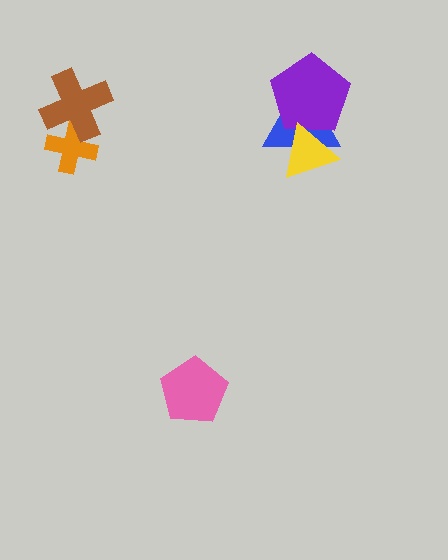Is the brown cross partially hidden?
No, no other shape covers it.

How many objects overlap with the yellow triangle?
2 objects overlap with the yellow triangle.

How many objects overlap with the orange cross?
1 object overlaps with the orange cross.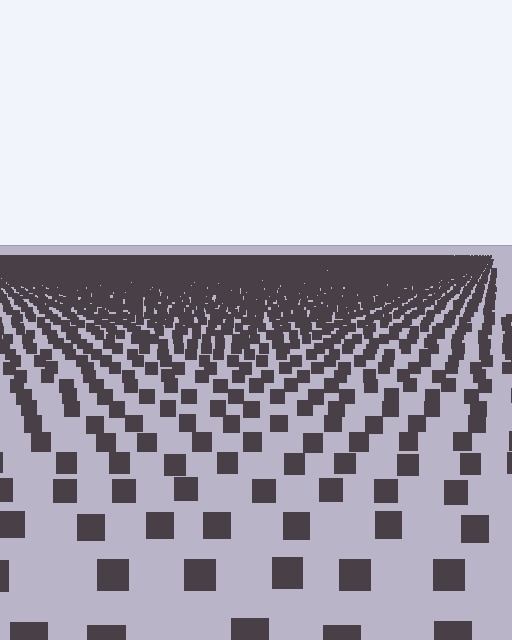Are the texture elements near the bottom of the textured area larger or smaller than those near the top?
Larger. Near the bottom, elements are closer to the viewer and appear at a bigger on-screen size.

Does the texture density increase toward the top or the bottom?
Density increases toward the top.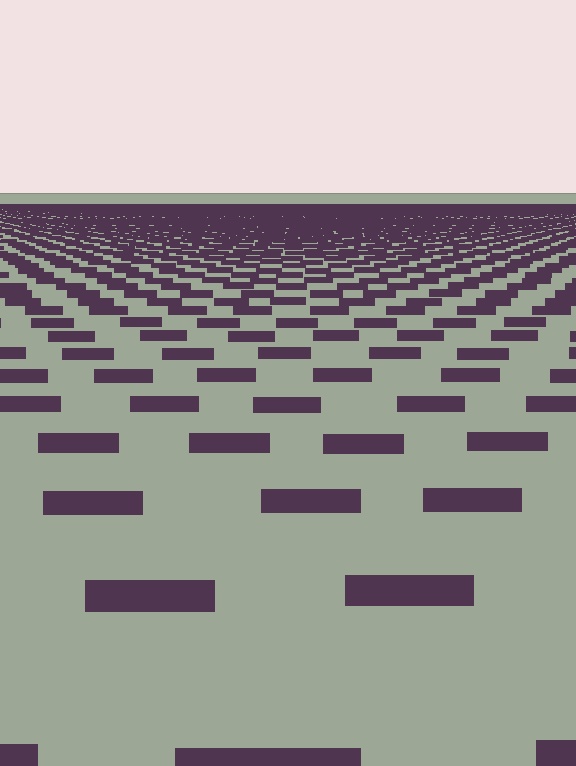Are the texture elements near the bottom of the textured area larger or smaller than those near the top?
Larger. Near the bottom, elements are closer to the viewer and appear at a bigger on-screen size.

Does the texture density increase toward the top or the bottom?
Density increases toward the top.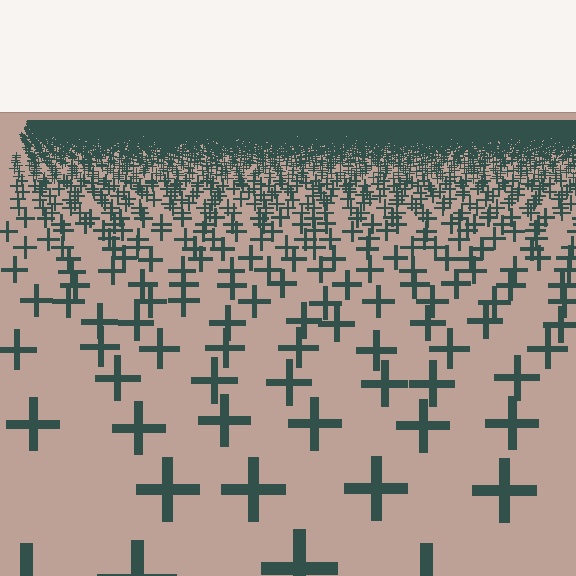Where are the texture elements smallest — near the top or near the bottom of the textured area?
Near the top.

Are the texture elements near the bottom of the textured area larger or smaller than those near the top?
Larger. Near the bottom, elements are closer to the viewer and appear at a bigger on-screen size.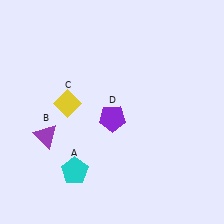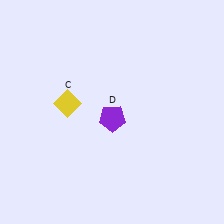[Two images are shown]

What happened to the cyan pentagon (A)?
The cyan pentagon (A) was removed in Image 2. It was in the bottom-left area of Image 1.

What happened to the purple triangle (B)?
The purple triangle (B) was removed in Image 2. It was in the bottom-left area of Image 1.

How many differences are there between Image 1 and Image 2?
There are 2 differences between the two images.